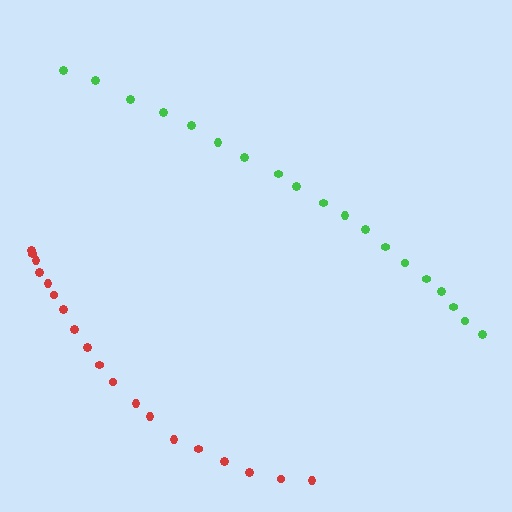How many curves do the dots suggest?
There are 2 distinct paths.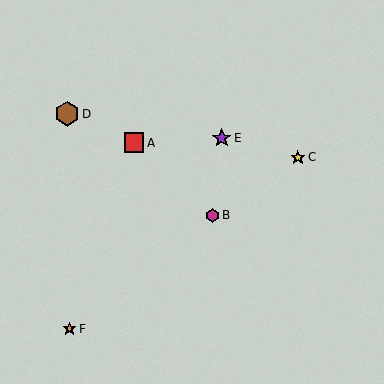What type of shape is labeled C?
Shape C is a yellow star.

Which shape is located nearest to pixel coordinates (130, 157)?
The red square (labeled A) at (134, 143) is nearest to that location.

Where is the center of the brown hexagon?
The center of the brown hexagon is at (67, 114).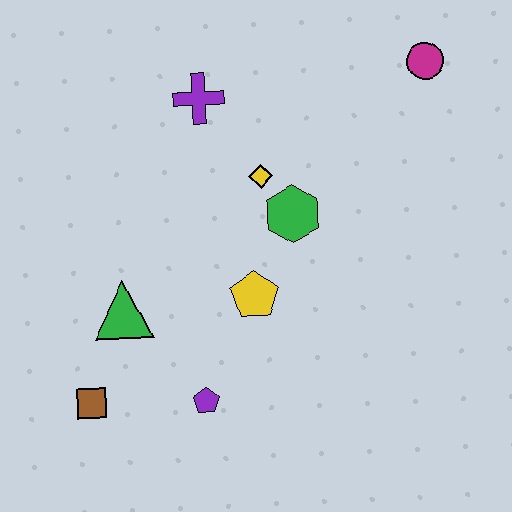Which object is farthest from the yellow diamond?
The brown square is farthest from the yellow diamond.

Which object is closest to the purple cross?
The yellow diamond is closest to the purple cross.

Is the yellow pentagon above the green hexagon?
No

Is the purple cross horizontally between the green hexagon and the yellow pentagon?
No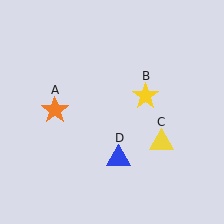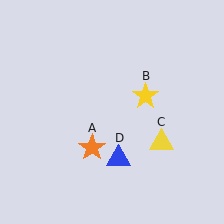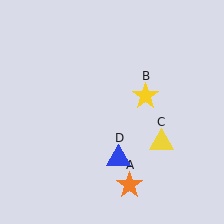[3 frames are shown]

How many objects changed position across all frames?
1 object changed position: orange star (object A).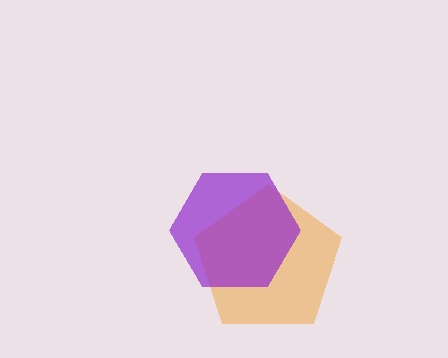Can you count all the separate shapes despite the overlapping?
Yes, there are 2 separate shapes.